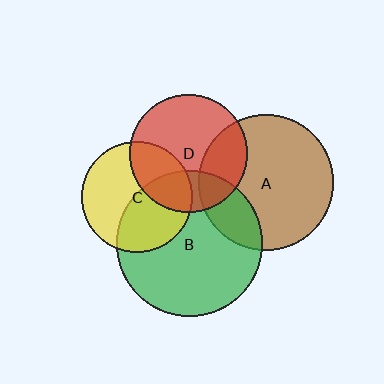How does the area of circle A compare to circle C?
Approximately 1.5 times.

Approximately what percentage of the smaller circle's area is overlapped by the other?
Approximately 20%.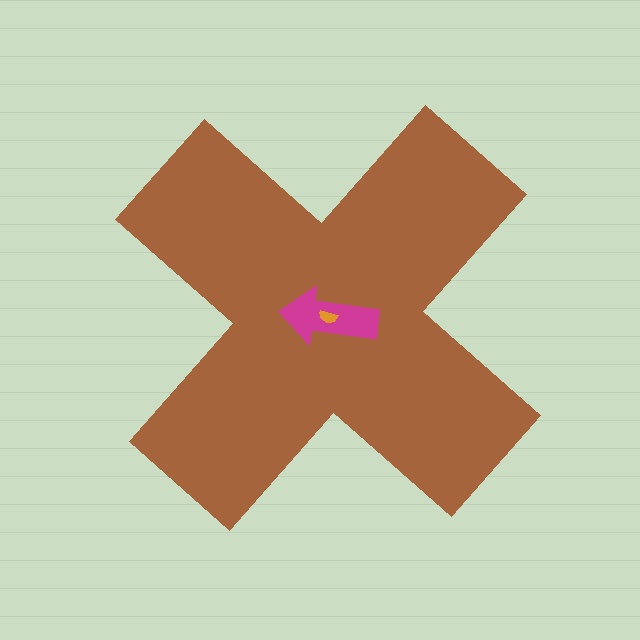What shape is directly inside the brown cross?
The magenta arrow.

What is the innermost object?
The orange semicircle.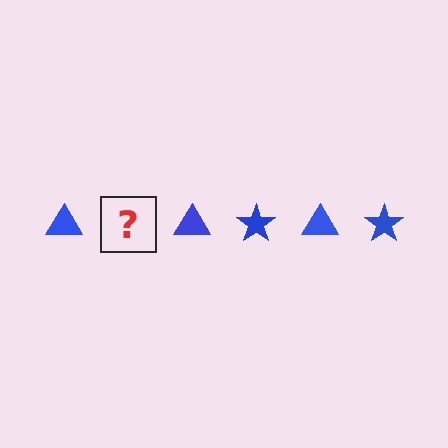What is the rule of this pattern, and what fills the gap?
The rule is that the pattern cycles through triangle, star shapes in blue. The gap should be filled with a blue star.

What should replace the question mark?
The question mark should be replaced with a blue star.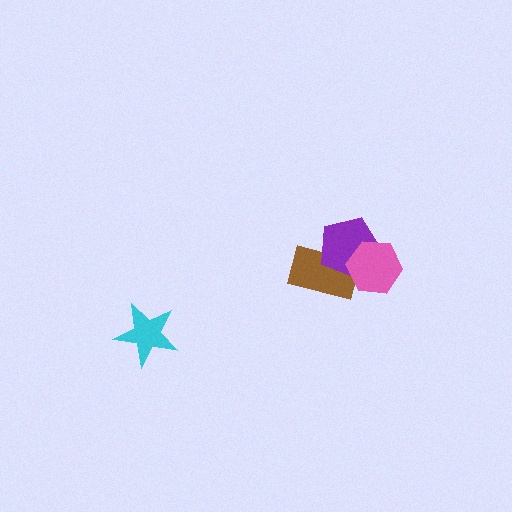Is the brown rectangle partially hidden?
Yes, it is partially covered by another shape.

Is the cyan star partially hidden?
No, no other shape covers it.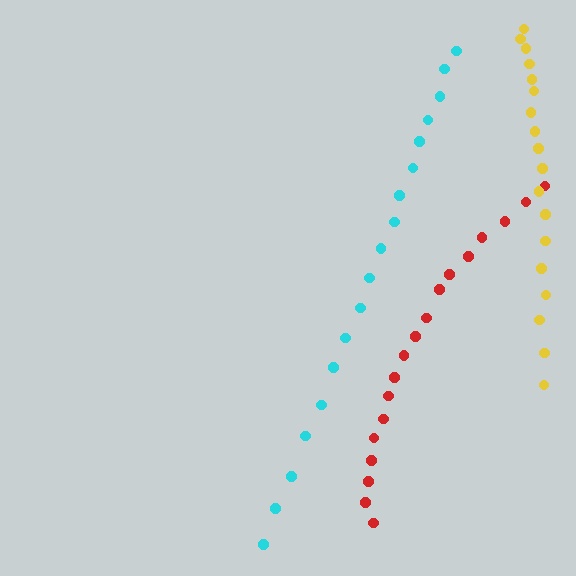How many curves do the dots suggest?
There are 3 distinct paths.